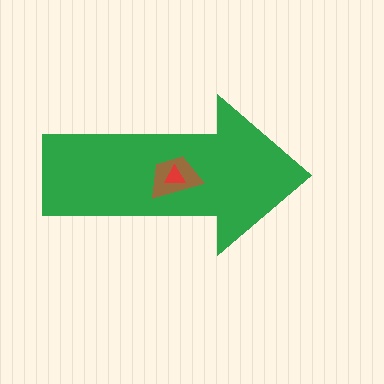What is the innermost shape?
The red triangle.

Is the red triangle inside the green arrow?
Yes.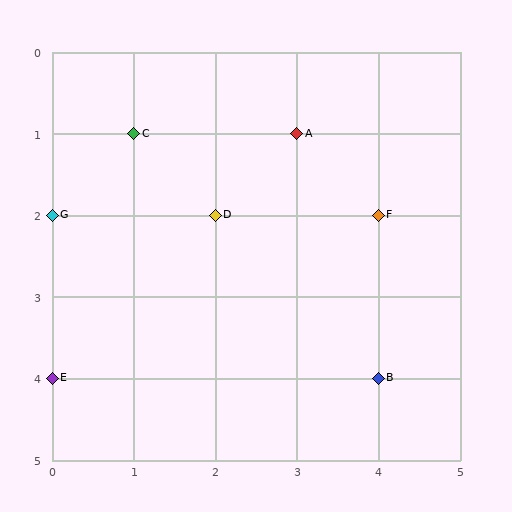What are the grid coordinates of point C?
Point C is at grid coordinates (1, 1).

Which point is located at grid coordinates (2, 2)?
Point D is at (2, 2).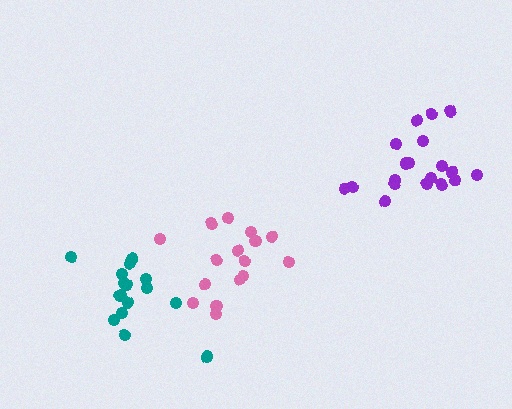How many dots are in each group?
Group 1: 19 dots, Group 2: 16 dots, Group 3: 16 dots (51 total).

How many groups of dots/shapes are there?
There are 3 groups.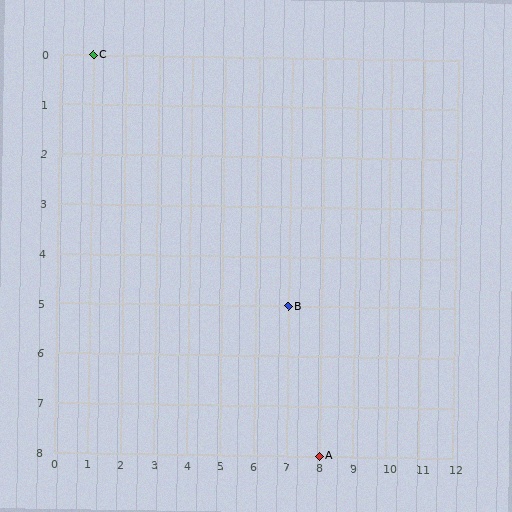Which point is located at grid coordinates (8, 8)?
Point A is at (8, 8).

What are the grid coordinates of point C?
Point C is at grid coordinates (1, 0).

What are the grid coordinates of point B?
Point B is at grid coordinates (7, 5).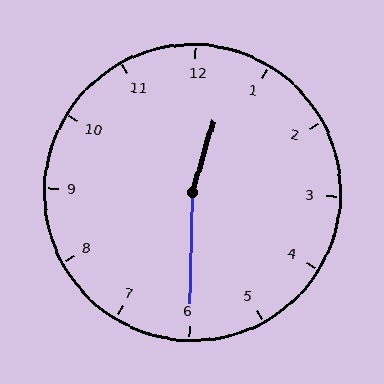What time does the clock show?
12:30.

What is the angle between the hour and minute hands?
Approximately 165 degrees.